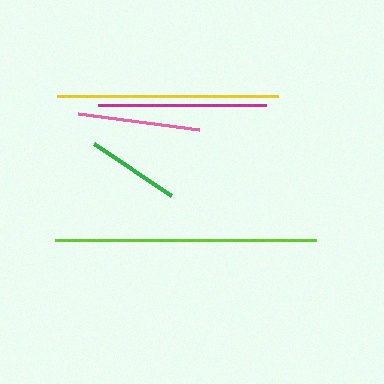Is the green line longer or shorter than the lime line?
The lime line is longer than the green line.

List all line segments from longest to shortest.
From longest to shortest: lime, yellow, magenta, pink, green.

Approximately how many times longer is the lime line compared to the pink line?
The lime line is approximately 2.1 times the length of the pink line.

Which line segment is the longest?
The lime line is the longest at approximately 261 pixels.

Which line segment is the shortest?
The green line is the shortest at approximately 92 pixels.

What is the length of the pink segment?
The pink segment is approximately 123 pixels long.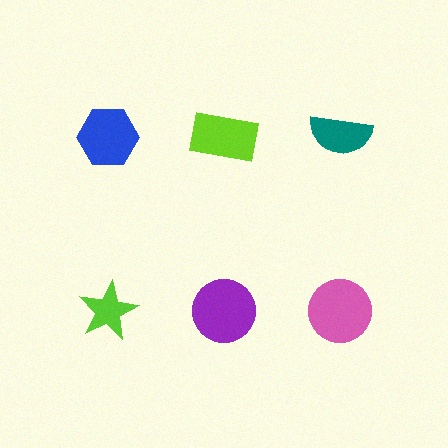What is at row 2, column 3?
A pink circle.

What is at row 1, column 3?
A teal semicircle.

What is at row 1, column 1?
A blue hexagon.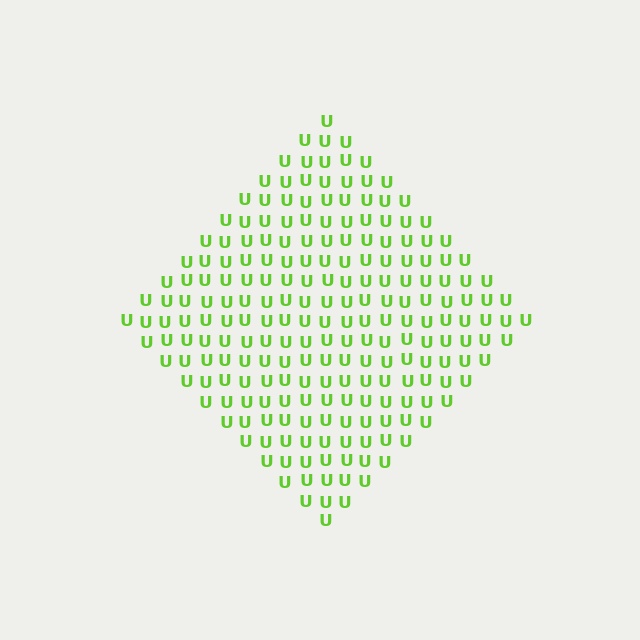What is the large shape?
The large shape is a diamond.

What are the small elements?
The small elements are letter U's.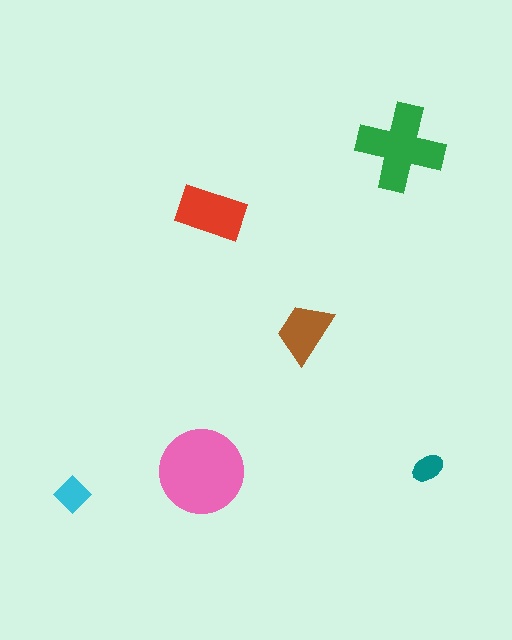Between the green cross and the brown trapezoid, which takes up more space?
The green cross.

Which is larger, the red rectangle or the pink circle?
The pink circle.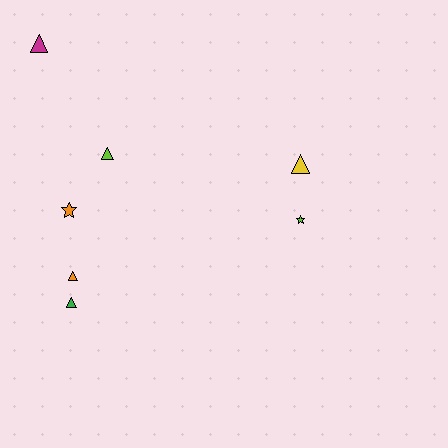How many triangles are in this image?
There are 5 triangles.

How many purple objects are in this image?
There are no purple objects.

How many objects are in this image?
There are 7 objects.